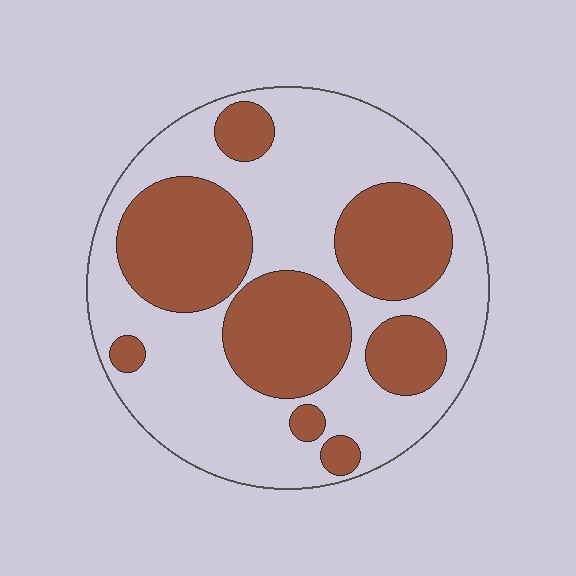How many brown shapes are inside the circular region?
8.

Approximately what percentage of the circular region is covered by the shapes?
Approximately 40%.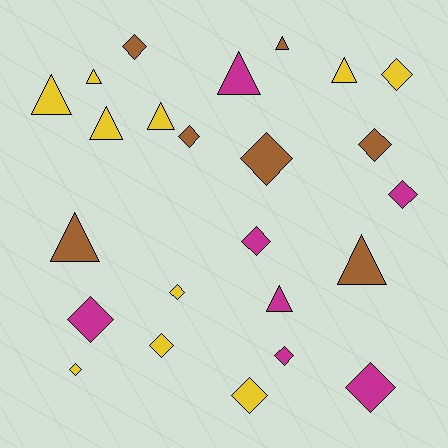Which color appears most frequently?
Yellow, with 10 objects.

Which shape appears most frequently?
Diamond, with 14 objects.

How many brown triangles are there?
There are 3 brown triangles.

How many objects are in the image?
There are 24 objects.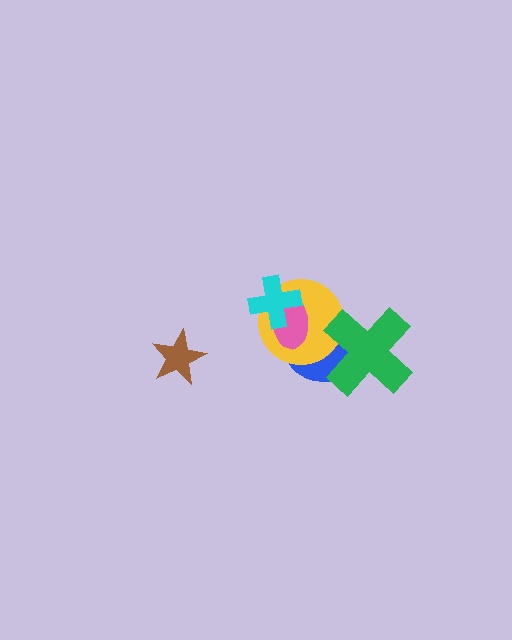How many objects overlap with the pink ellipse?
3 objects overlap with the pink ellipse.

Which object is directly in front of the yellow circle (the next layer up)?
The pink ellipse is directly in front of the yellow circle.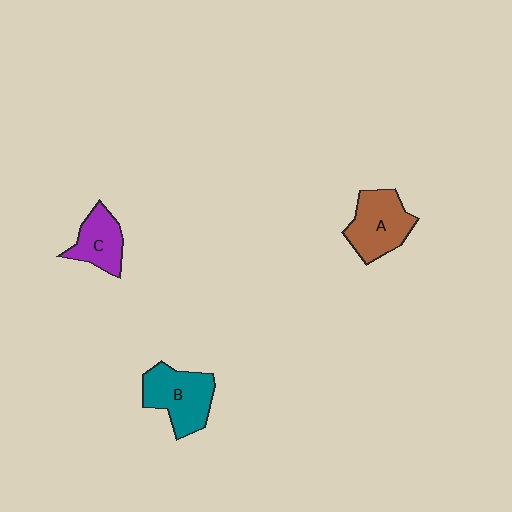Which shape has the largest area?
Shape B (teal).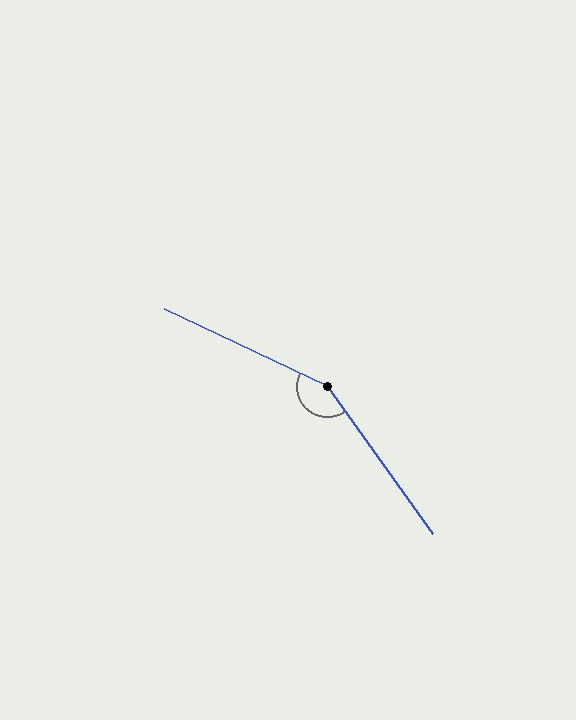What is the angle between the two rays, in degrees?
Approximately 151 degrees.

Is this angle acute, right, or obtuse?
It is obtuse.